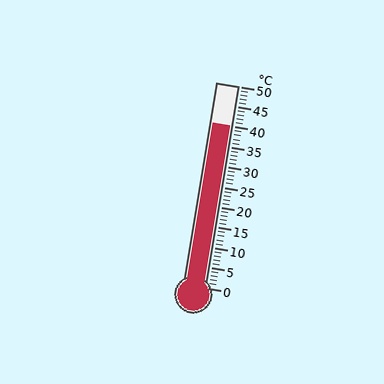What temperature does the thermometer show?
The thermometer shows approximately 40°C.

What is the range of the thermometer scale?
The thermometer scale ranges from 0°C to 50°C.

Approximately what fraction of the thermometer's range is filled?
The thermometer is filled to approximately 80% of its range.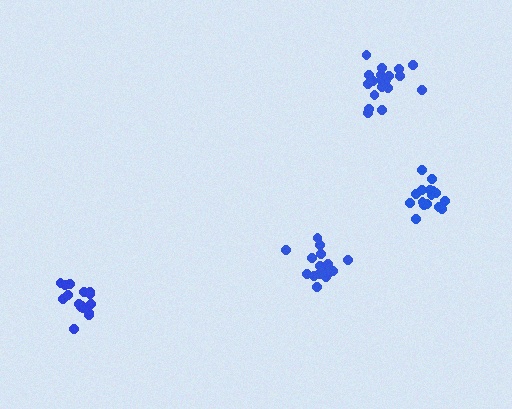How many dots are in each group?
Group 1: 18 dots, Group 2: 16 dots, Group 3: 19 dots, Group 4: 16 dots (69 total).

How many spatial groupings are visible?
There are 4 spatial groupings.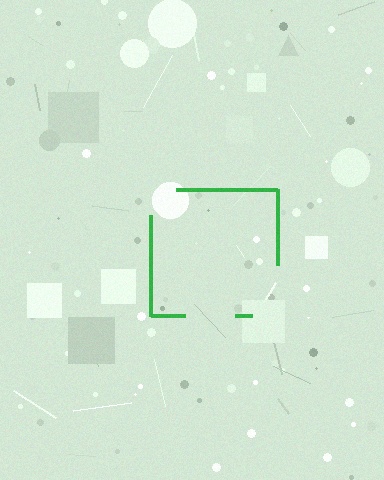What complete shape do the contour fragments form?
The contour fragments form a square.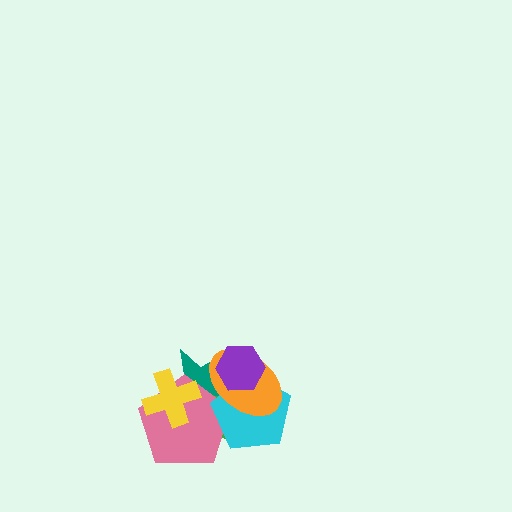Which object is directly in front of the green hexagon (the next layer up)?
The teal star is directly in front of the green hexagon.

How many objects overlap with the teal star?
6 objects overlap with the teal star.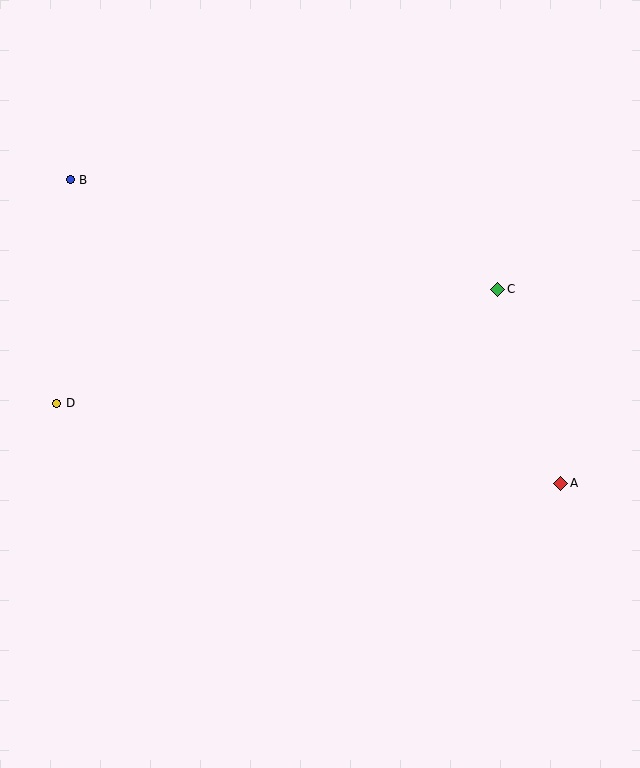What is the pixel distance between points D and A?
The distance between D and A is 510 pixels.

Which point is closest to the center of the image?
Point C at (498, 289) is closest to the center.